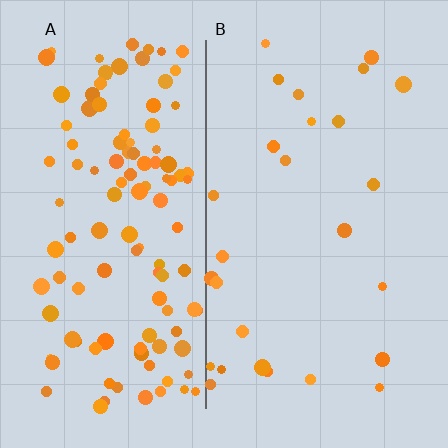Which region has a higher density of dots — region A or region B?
A (the left).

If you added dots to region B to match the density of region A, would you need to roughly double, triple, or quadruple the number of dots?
Approximately quadruple.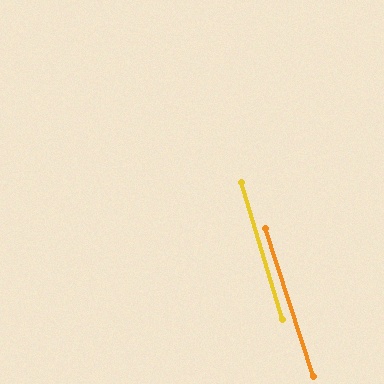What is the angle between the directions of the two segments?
Approximately 1 degree.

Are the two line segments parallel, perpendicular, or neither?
Parallel — their directions differ by only 1.1°.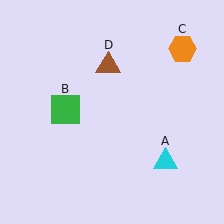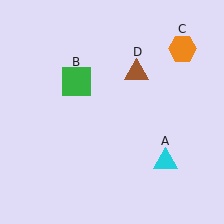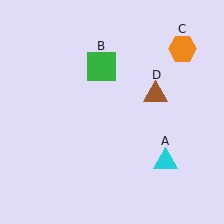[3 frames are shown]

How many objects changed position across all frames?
2 objects changed position: green square (object B), brown triangle (object D).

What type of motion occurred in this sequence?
The green square (object B), brown triangle (object D) rotated clockwise around the center of the scene.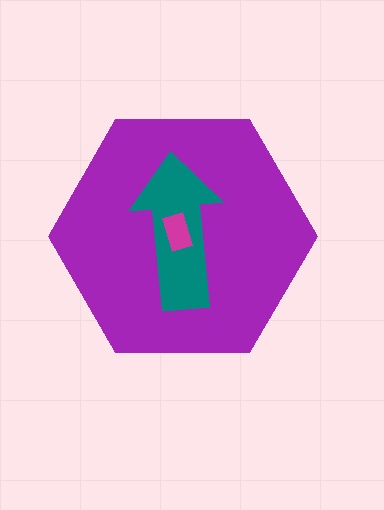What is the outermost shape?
The purple hexagon.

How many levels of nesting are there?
3.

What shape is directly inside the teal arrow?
The magenta rectangle.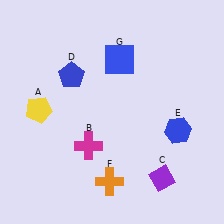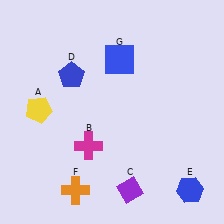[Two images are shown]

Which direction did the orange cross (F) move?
The orange cross (F) moved left.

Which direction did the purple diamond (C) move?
The purple diamond (C) moved left.